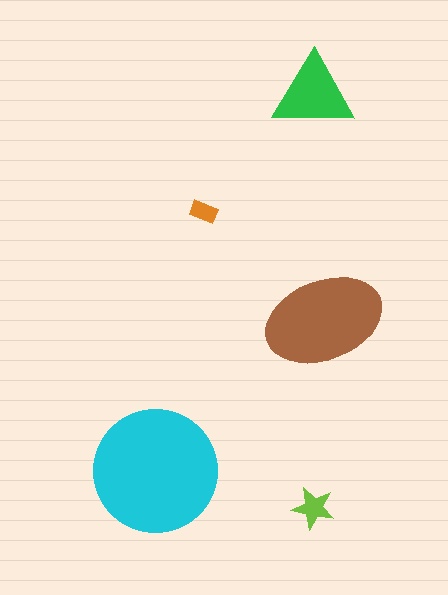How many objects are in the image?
There are 5 objects in the image.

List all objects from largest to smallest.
The cyan circle, the brown ellipse, the green triangle, the lime star, the orange rectangle.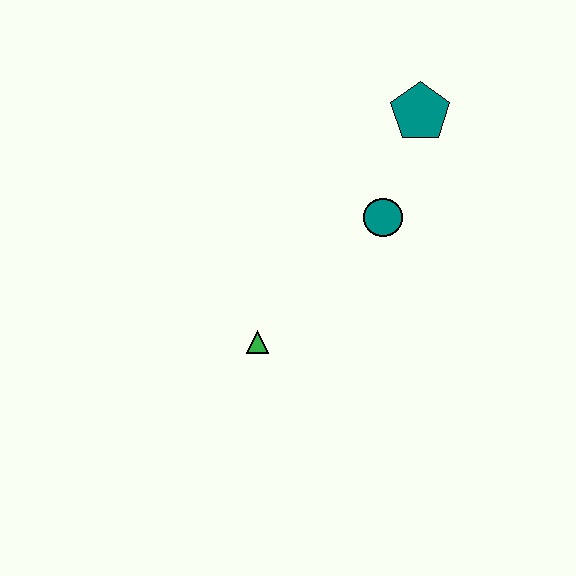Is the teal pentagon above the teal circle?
Yes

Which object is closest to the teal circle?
The teal pentagon is closest to the teal circle.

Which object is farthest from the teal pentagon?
The green triangle is farthest from the teal pentagon.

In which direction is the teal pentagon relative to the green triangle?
The teal pentagon is above the green triangle.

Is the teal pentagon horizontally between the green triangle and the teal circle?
No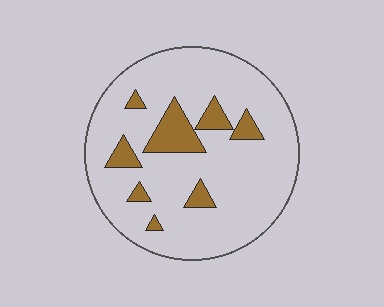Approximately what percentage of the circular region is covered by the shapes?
Approximately 15%.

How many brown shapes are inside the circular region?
8.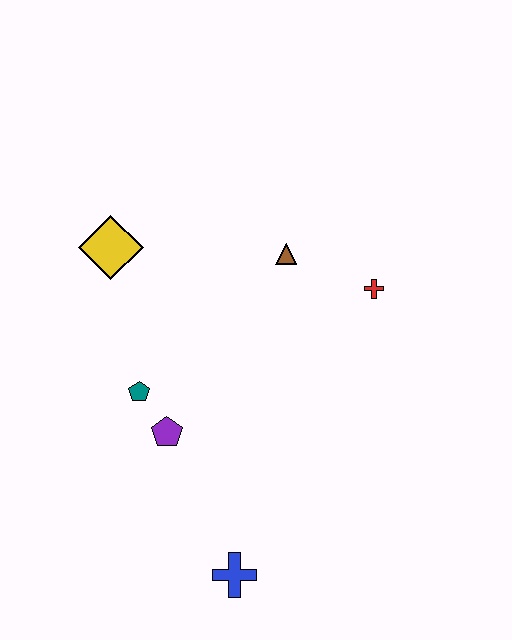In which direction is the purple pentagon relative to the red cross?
The purple pentagon is to the left of the red cross.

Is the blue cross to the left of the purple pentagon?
No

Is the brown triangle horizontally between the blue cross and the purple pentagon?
No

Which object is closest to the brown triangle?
The red cross is closest to the brown triangle.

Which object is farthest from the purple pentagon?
The red cross is farthest from the purple pentagon.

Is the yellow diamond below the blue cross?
No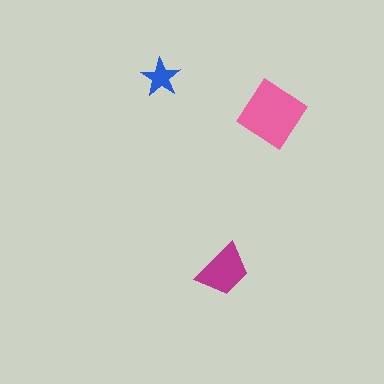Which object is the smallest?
The blue star.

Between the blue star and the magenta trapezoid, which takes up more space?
The magenta trapezoid.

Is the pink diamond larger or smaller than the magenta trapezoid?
Larger.